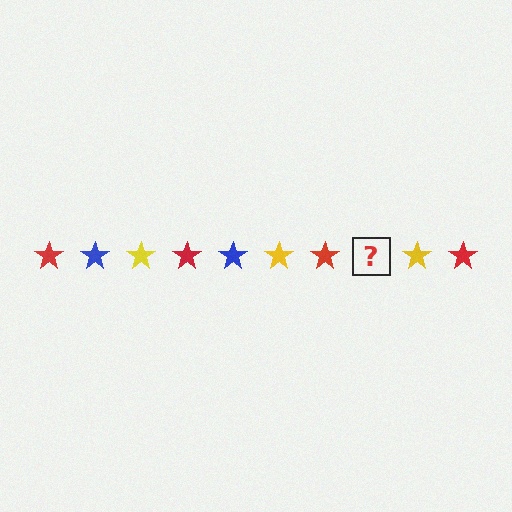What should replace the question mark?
The question mark should be replaced with a blue star.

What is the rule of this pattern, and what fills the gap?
The rule is that the pattern cycles through red, blue, yellow stars. The gap should be filled with a blue star.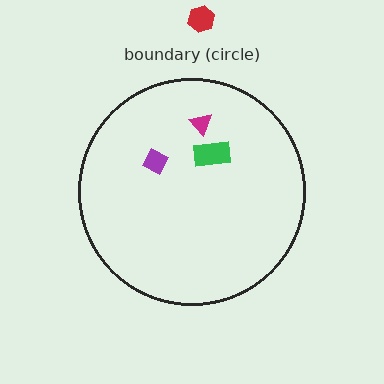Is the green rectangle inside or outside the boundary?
Inside.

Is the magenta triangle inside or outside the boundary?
Inside.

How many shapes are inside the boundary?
3 inside, 1 outside.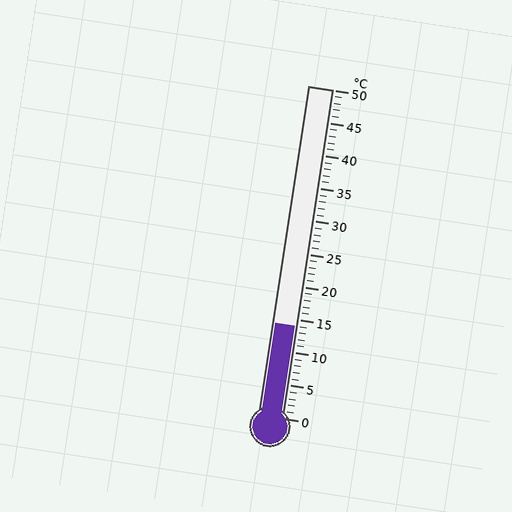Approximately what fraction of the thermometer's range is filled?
The thermometer is filled to approximately 30% of its range.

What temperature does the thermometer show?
The thermometer shows approximately 14°C.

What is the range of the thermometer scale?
The thermometer scale ranges from 0°C to 50°C.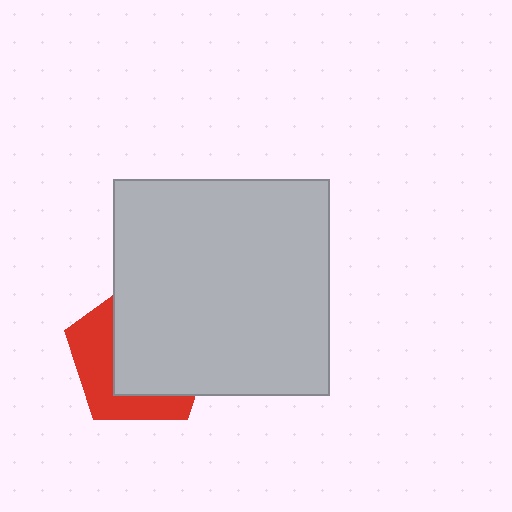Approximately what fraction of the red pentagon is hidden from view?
Roughly 61% of the red pentagon is hidden behind the light gray square.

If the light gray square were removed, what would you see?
You would see the complete red pentagon.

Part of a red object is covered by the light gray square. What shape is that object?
It is a pentagon.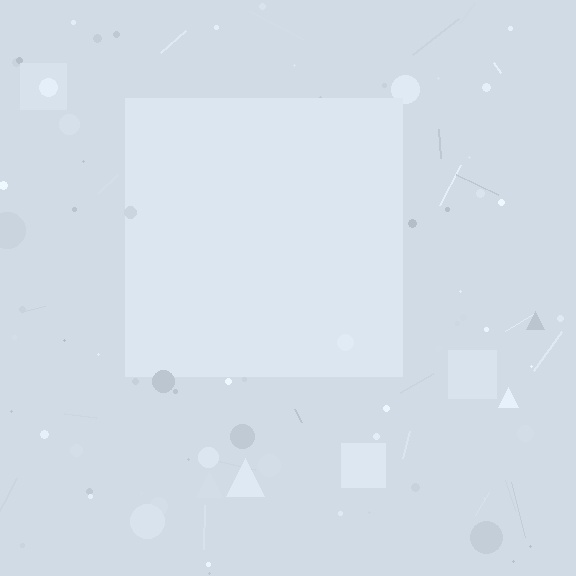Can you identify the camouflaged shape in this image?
The camouflaged shape is a square.